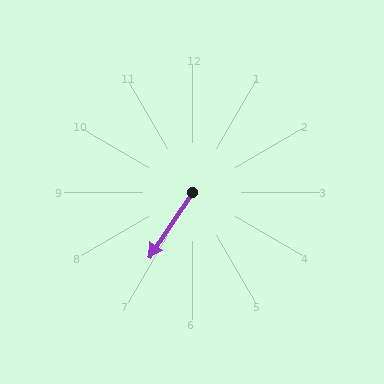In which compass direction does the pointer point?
Southwest.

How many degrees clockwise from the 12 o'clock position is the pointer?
Approximately 214 degrees.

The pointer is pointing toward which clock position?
Roughly 7 o'clock.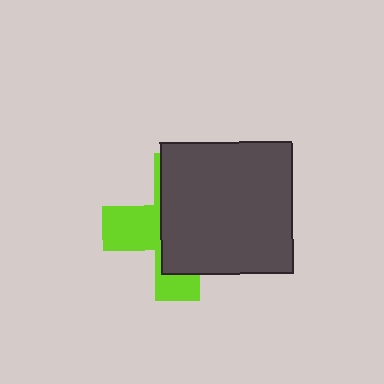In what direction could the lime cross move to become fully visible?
The lime cross could move left. That would shift it out from behind the dark gray square entirely.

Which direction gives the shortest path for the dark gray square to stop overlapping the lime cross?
Moving right gives the shortest separation.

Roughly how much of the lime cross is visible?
A small part of it is visible (roughly 37%).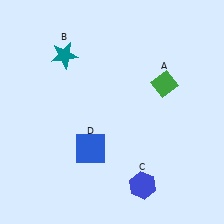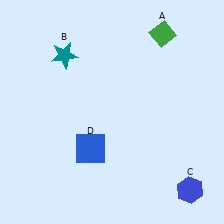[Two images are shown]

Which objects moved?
The objects that moved are: the green diamond (A), the blue hexagon (C).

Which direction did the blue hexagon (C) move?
The blue hexagon (C) moved right.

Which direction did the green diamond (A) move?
The green diamond (A) moved up.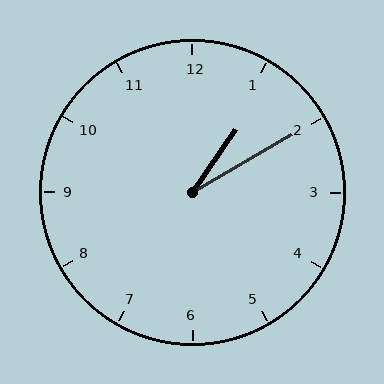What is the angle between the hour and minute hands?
Approximately 25 degrees.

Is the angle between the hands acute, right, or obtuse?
It is acute.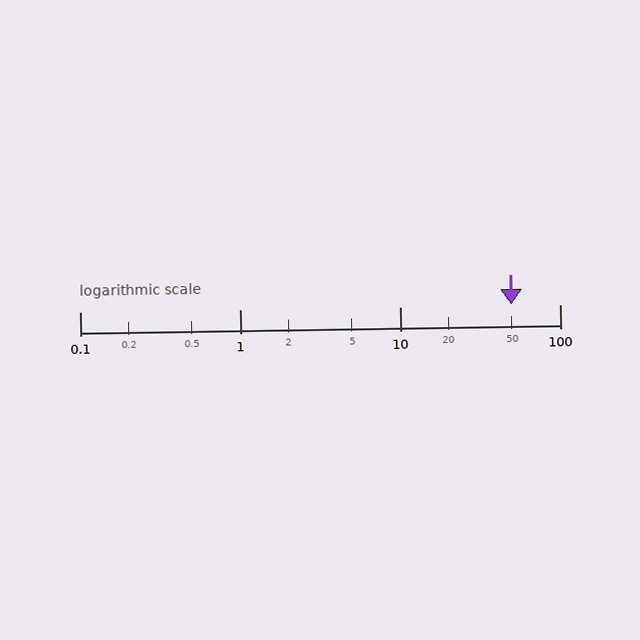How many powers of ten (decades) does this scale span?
The scale spans 3 decades, from 0.1 to 100.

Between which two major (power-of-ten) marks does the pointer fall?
The pointer is between 10 and 100.